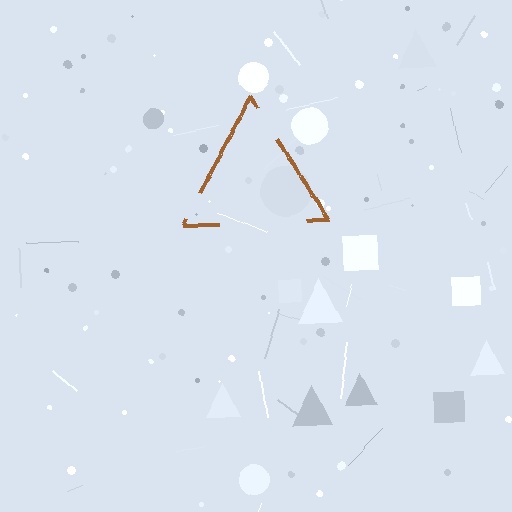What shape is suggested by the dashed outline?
The dashed outline suggests a triangle.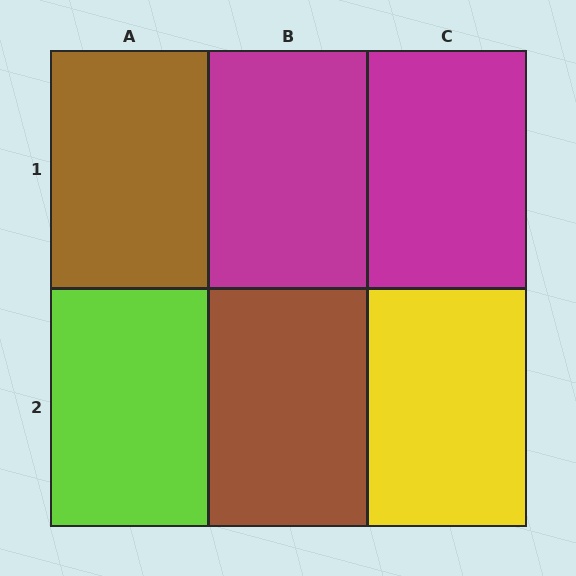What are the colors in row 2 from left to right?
Lime, brown, yellow.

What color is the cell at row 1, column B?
Magenta.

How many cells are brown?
2 cells are brown.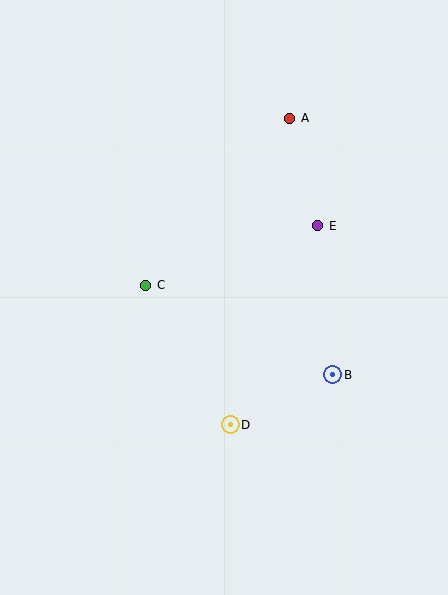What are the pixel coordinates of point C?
Point C is at (146, 285).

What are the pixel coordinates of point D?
Point D is at (230, 425).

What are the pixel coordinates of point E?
Point E is at (318, 226).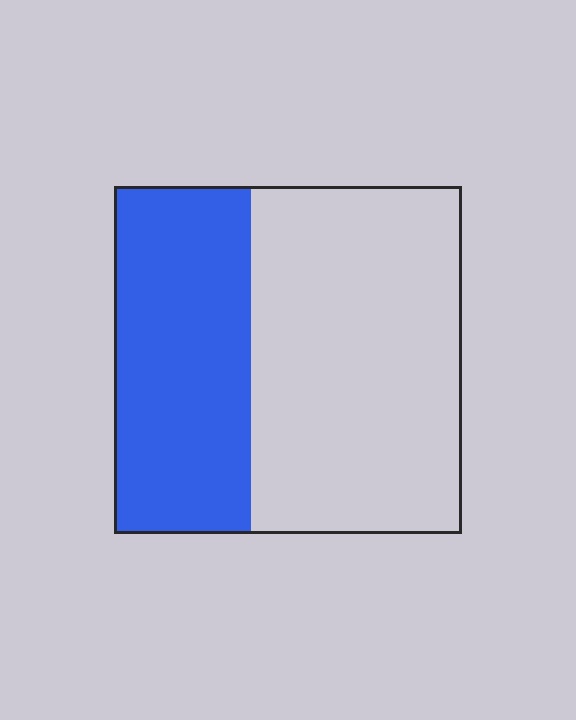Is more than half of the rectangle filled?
No.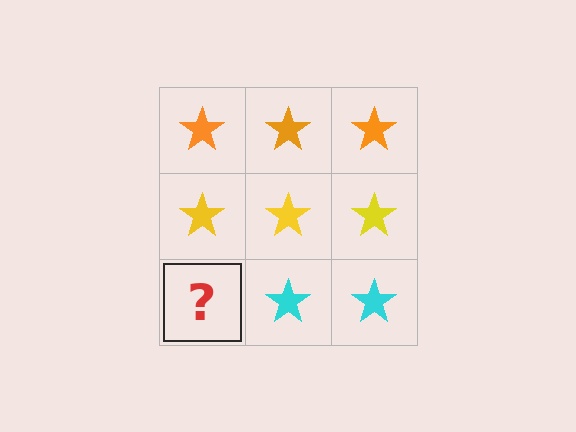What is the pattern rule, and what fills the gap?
The rule is that each row has a consistent color. The gap should be filled with a cyan star.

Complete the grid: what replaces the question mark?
The question mark should be replaced with a cyan star.